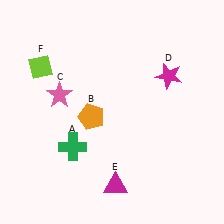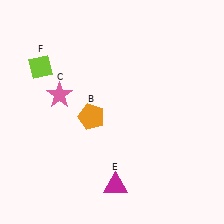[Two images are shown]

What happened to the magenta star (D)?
The magenta star (D) was removed in Image 2. It was in the top-right area of Image 1.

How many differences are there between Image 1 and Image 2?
There are 2 differences between the two images.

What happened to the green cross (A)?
The green cross (A) was removed in Image 2. It was in the bottom-left area of Image 1.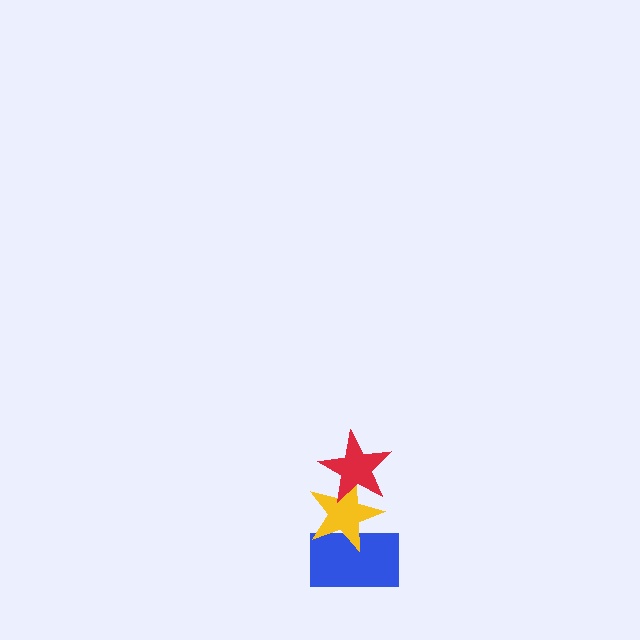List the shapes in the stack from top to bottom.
From top to bottom: the red star, the yellow star, the blue rectangle.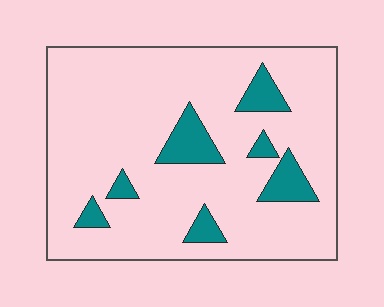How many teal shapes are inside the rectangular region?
7.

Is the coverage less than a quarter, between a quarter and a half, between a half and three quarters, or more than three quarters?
Less than a quarter.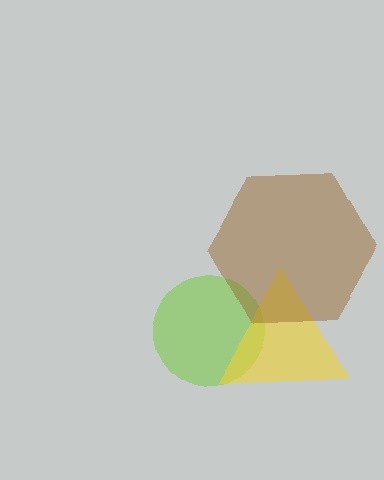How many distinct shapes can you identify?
There are 3 distinct shapes: a lime circle, a yellow triangle, a brown hexagon.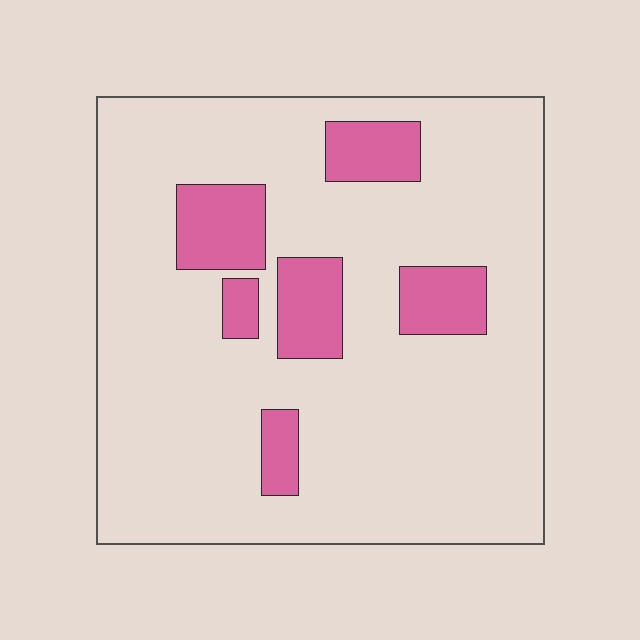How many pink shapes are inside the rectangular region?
6.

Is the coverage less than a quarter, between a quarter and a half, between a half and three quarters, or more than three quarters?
Less than a quarter.